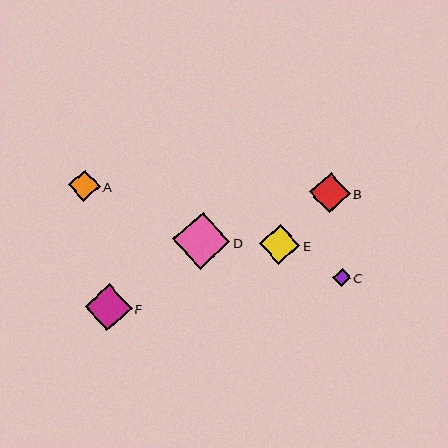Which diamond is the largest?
Diamond D is the largest with a size of approximately 57 pixels.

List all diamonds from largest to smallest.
From largest to smallest: D, F, B, E, A, C.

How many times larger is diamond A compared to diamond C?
Diamond A is approximately 1.8 times the size of diamond C.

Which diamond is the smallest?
Diamond C is the smallest with a size of approximately 18 pixels.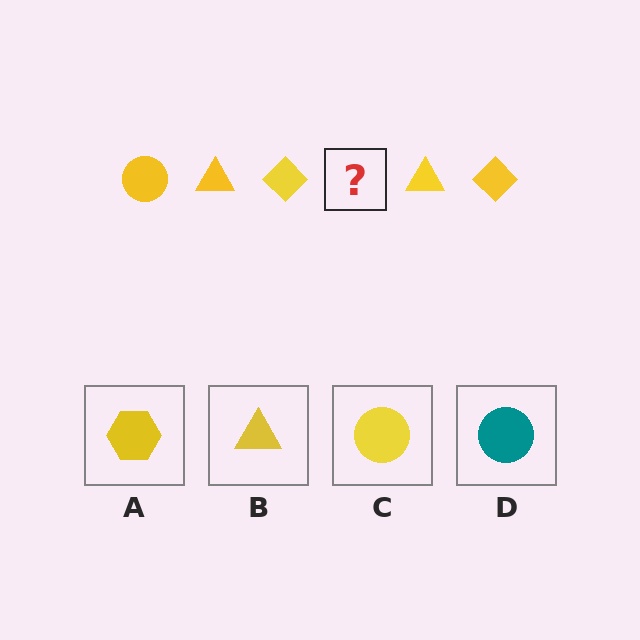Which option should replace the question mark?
Option C.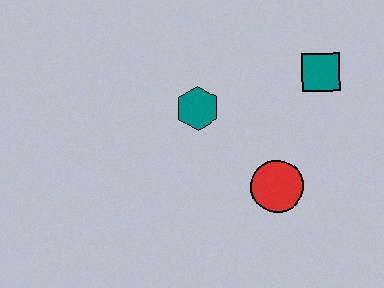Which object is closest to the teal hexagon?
The red circle is closest to the teal hexagon.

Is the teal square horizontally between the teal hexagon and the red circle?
No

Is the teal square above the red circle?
Yes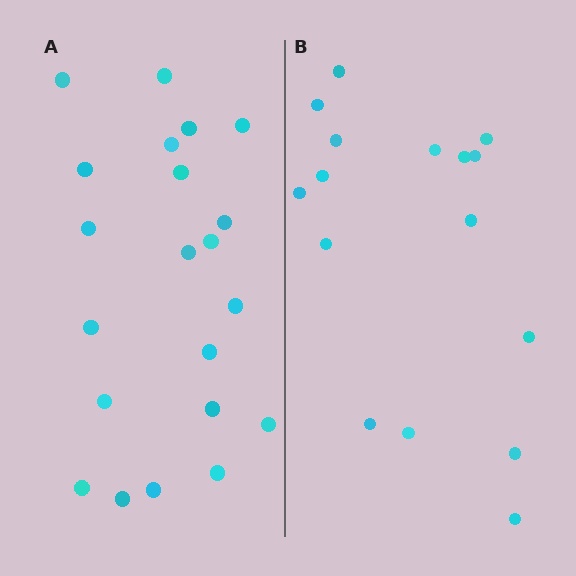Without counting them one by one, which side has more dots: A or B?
Region A (the left region) has more dots.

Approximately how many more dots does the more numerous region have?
Region A has about 5 more dots than region B.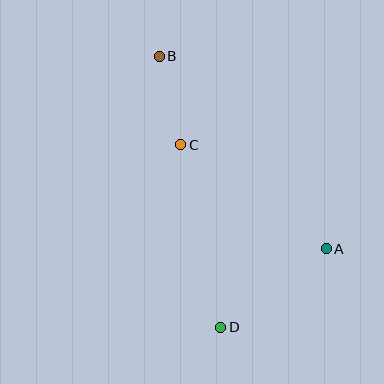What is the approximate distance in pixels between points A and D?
The distance between A and D is approximately 131 pixels.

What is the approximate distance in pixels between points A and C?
The distance between A and C is approximately 179 pixels.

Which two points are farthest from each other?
Points B and D are farthest from each other.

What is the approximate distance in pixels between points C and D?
The distance between C and D is approximately 186 pixels.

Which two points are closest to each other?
Points B and C are closest to each other.